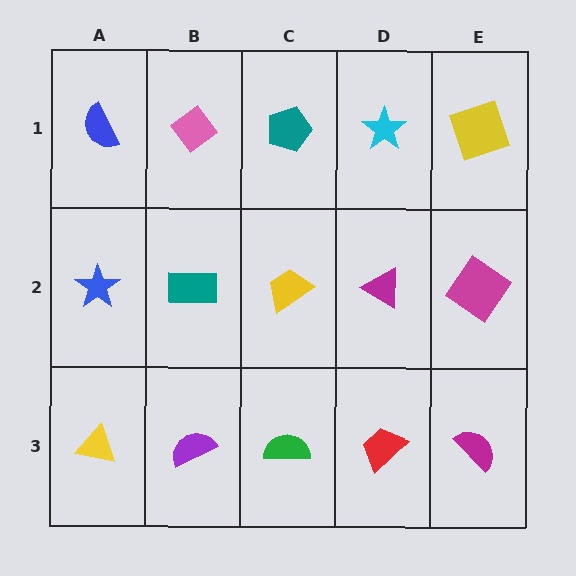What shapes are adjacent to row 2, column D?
A cyan star (row 1, column D), a red trapezoid (row 3, column D), a yellow trapezoid (row 2, column C), a magenta diamond (row 2, column E).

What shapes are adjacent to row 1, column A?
A blue star (row 2, column A), a pink diamond (row 1, column B).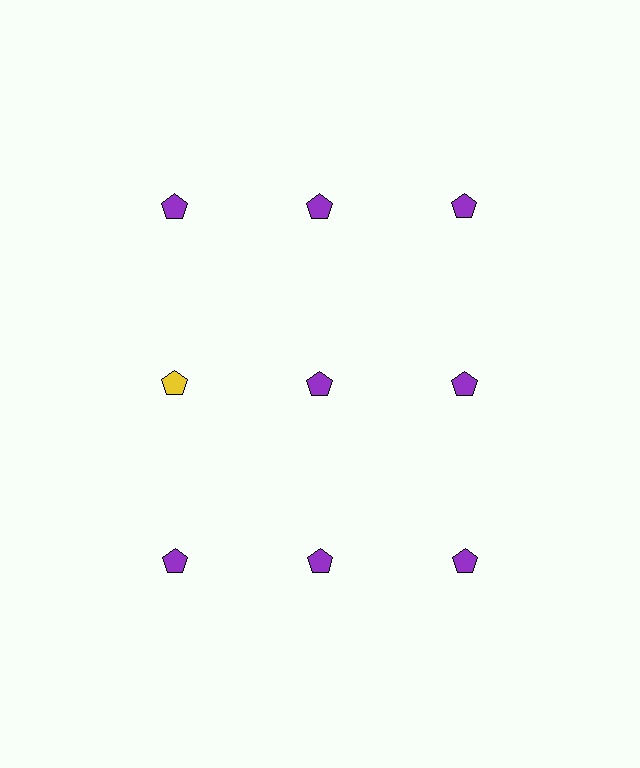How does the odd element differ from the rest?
It has a different color: yellow instead of purple.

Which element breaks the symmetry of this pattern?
The yellow pentagon in the second row, leftmost column breaks the symmetry. All other shapes are purple pentagons.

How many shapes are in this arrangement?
There are 9 shapes arranged in a grid pattern.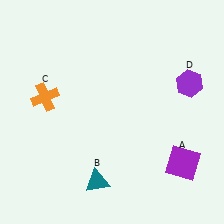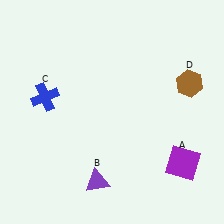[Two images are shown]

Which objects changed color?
B changed from teal to purple. C changed from orange to blue. D changed from purple to brown.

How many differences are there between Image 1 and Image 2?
There are 3 differences between the two images.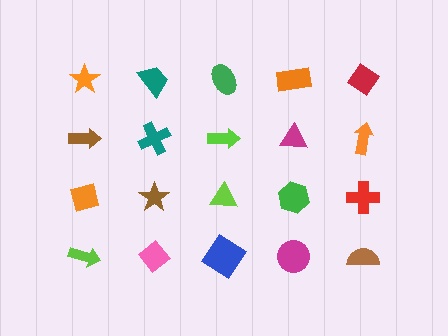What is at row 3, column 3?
A lime triangle.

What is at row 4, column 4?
A magenta circle.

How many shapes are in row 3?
5 shapes.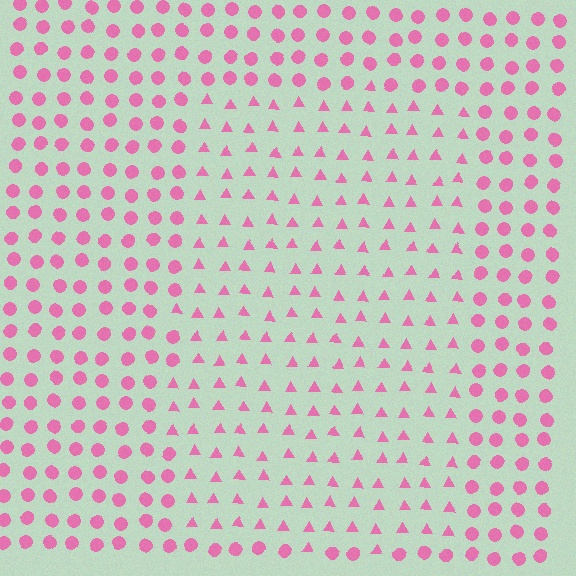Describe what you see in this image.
The image is filled with small pink elements arranged in a uniform grid. A rectangle-shaped region contains triangles, while the surrounding area contains circles. The boundary is defined purely by the change in element shape.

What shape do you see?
I see a rectangle.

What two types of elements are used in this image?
The image uses triangles inside the rectangle region and circles outside it.